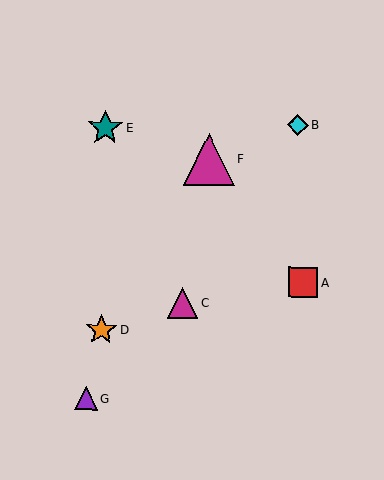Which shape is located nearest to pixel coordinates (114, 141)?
The teal star (labeled E) at (105, 127) is nearest to that location.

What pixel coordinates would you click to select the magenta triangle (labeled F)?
Click at (209, 160) to select the magenta triangle F.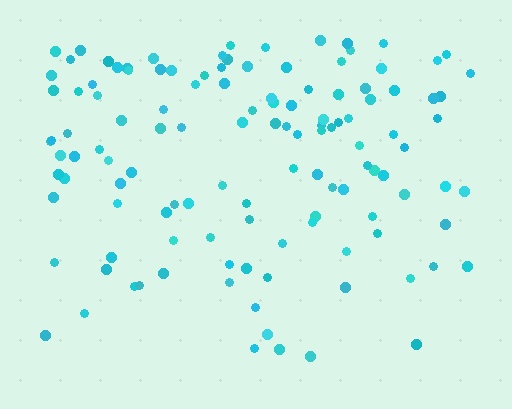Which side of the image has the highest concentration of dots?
The top.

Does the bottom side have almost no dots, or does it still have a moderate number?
Still a moderate number, just noticeably fewer than the top.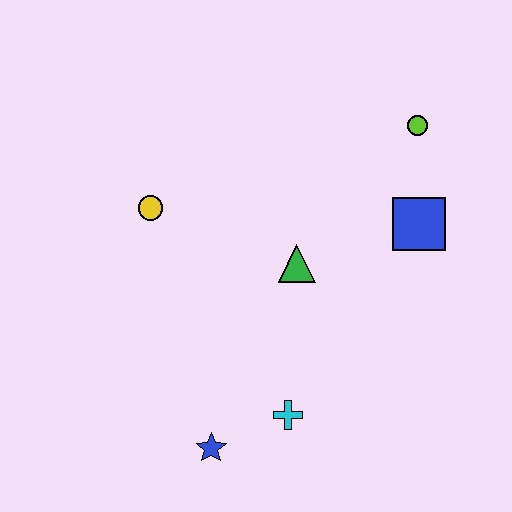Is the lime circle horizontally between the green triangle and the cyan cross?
No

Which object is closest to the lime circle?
The blue square is closest to the lime circle.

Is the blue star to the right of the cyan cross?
No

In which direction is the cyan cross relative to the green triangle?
The cyan cross is below the green triangle.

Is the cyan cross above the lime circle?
No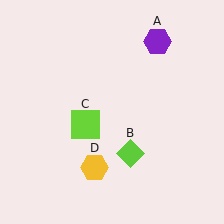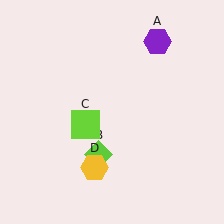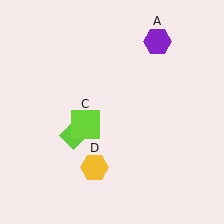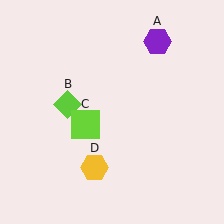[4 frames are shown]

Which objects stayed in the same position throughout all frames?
Purple hexagon (object A) and lime square (object C) and yellow hexagon (object D) remained stationary.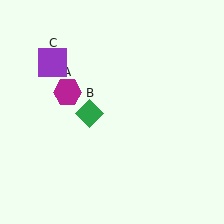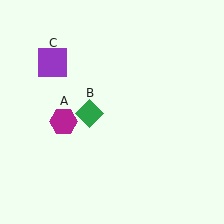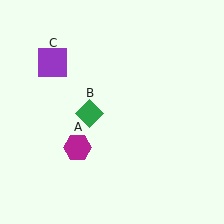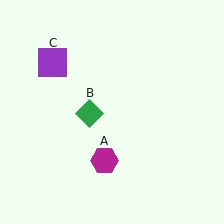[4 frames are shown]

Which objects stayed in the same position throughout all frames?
Green diamond (object B) and purple square (object C) remained stationary.